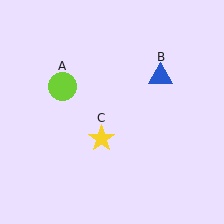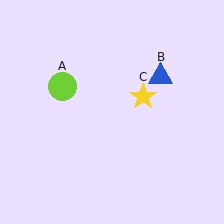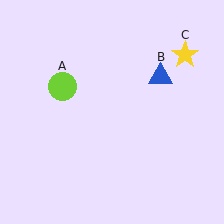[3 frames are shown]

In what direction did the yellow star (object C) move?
The yellow star (object C) moved up and to the right.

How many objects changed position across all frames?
1 object changed position: yellow star (object C).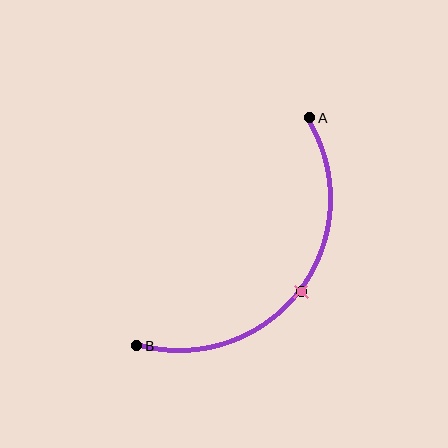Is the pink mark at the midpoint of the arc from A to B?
Yes. The pink mark lies on the arc at equal arc-length from both A and B — it is the arc midpoint.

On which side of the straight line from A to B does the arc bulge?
The arc bulges below and to the right of the straight line connecting A and B.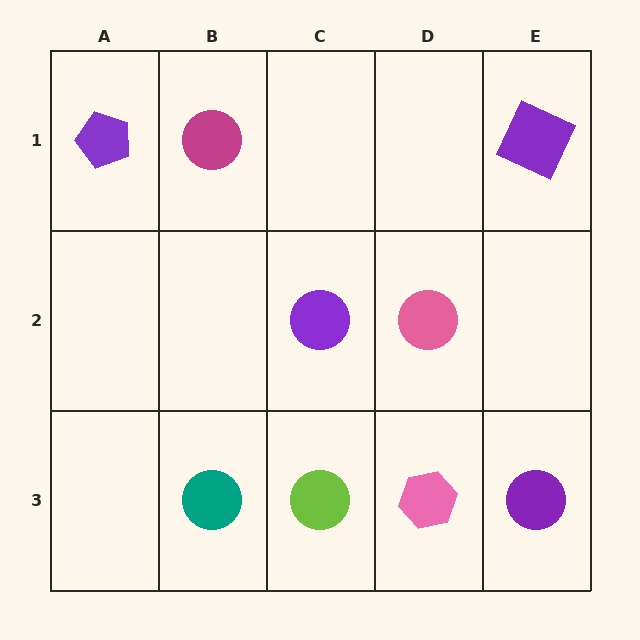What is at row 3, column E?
A purple circle.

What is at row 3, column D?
A pink hexagon.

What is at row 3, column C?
A lime circle.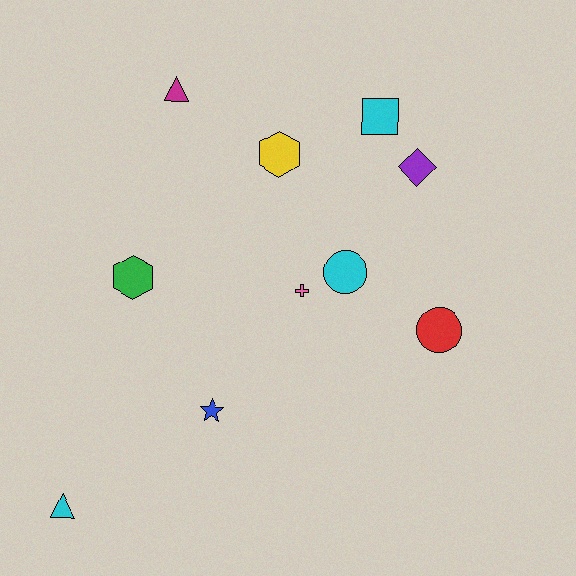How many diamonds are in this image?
There is 1 diamond.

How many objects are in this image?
There are 10 objects.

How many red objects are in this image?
There is 1 red object.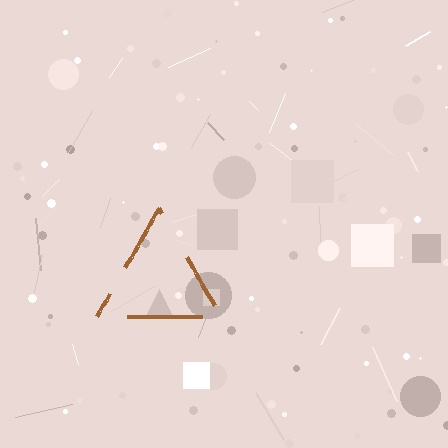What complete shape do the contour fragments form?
The contour fragments form a triangle.